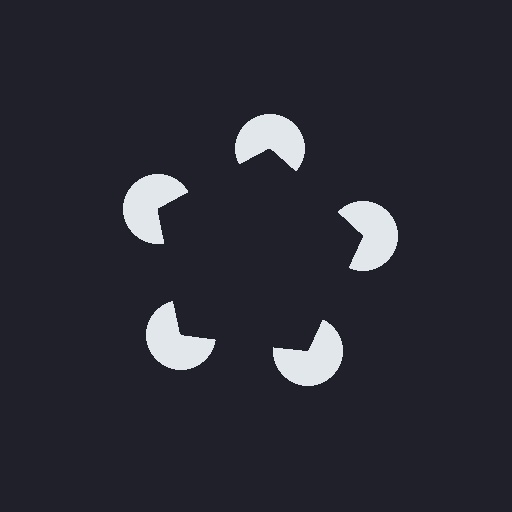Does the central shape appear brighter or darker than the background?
It typically appears slightly darker than the background, even though no actual brightness change is drawn.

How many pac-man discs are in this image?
There are 5 — one at each vertex of the illusory pentagon.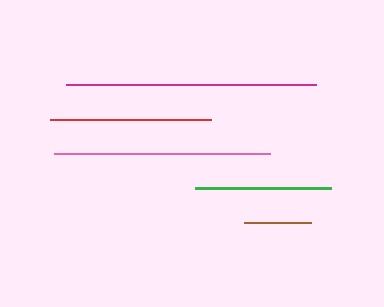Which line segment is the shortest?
The brown line is the shortest at approximately 67 pixels.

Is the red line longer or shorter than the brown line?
The red line is longer than the brown line.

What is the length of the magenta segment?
The magenta segment is approximately 250 pixels long.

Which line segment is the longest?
The magenta line is the longest at approximately 250 pixels.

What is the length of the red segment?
The red segment is approximately 160 pixels long.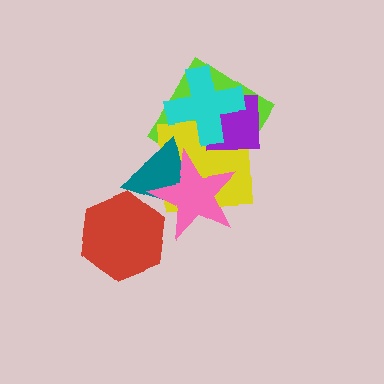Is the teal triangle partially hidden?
Yes, it is partially covered by another shape.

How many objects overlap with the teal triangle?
4 objects overlap with the teal triangle.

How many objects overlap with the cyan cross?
3 objects overlap with the cyan cross.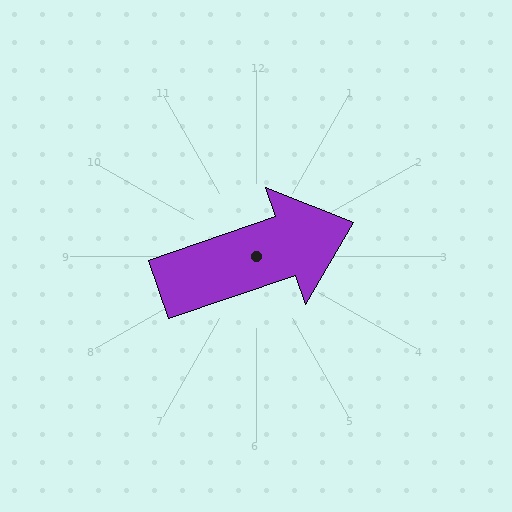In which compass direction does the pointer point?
East.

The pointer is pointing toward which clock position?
Roughly 2 o'clock.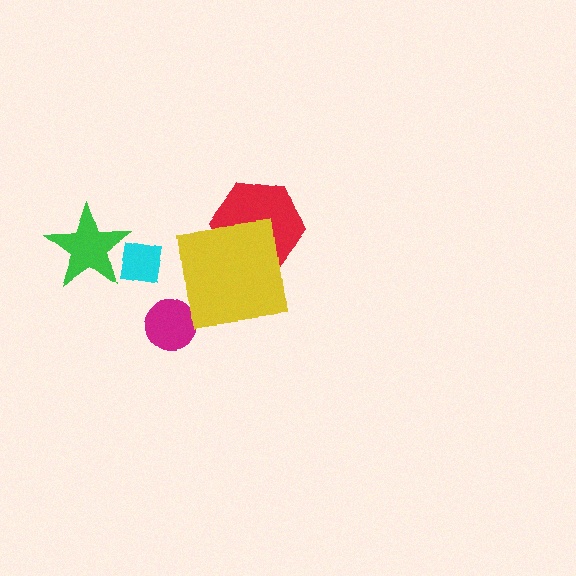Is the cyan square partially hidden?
Yes, it is partially covered by another shape.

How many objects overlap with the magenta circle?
0 objects overlap with the magenta circle.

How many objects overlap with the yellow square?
1 object overlaps with the yellow square.